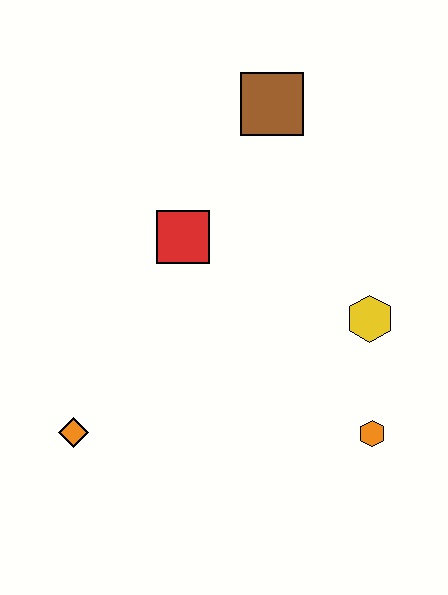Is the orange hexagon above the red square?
No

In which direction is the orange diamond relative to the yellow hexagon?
The orange diamond is to the left of the yellow hexagon.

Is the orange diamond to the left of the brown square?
Yes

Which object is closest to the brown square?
The red square is closest to the brown square.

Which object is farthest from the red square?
The orange hexagon is farthest from the red square.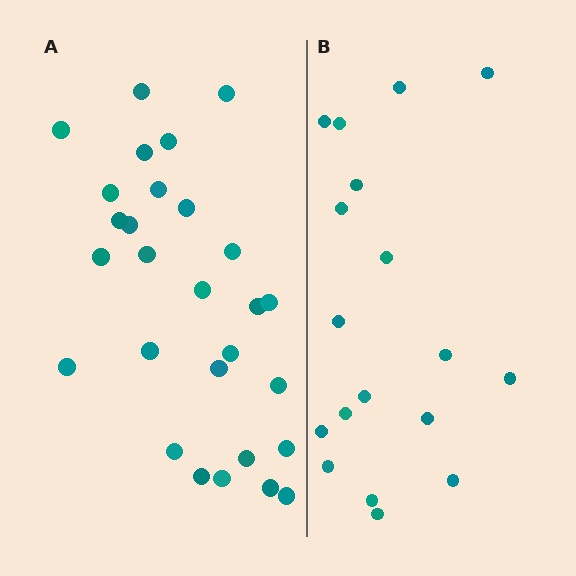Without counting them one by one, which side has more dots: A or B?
Region A (the left region) has more dots.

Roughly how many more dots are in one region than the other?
Region A has roughly 10 or so more dots than region B.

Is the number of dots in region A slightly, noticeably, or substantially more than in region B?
Region A has substantially more. The ratio is roughly 1.6 to 1.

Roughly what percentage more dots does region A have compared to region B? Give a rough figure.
About 55% more.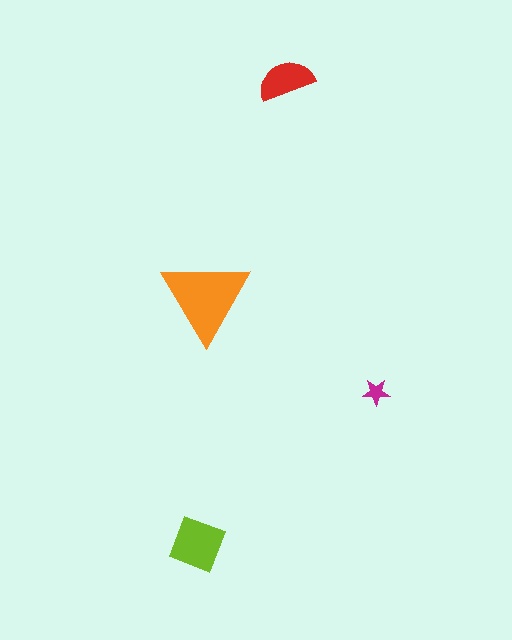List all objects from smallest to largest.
The magenta star, the red semicircle, the lime diamond, the orange triangle.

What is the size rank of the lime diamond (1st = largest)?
2nd.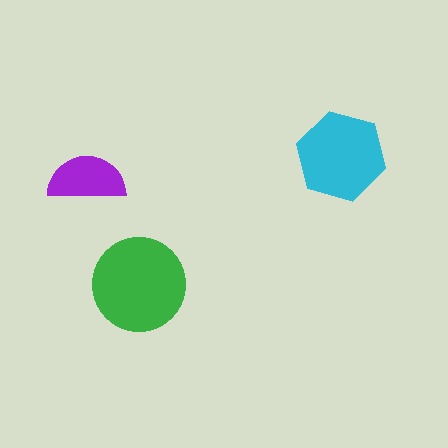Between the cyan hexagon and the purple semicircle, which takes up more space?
The cyan hexagon.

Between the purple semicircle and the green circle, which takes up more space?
The green circle.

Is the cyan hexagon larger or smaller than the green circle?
Smaller.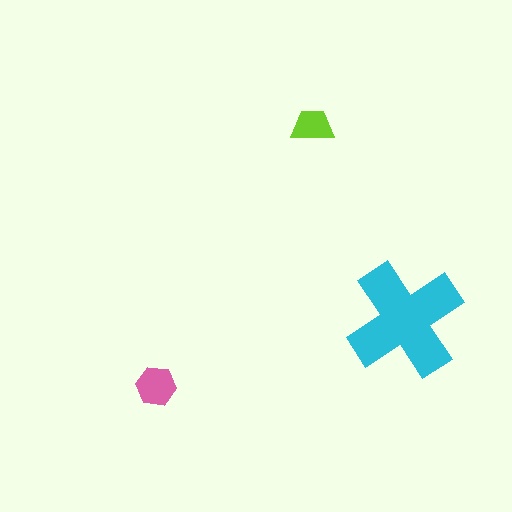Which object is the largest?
The cyan cross.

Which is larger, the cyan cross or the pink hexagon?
The cyan cross.